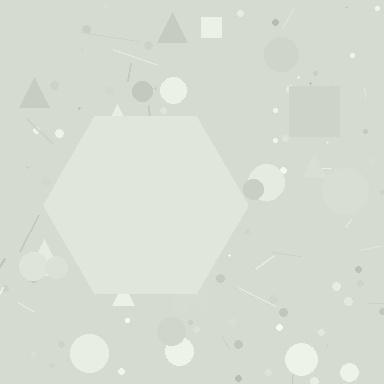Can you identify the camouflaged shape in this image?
The camouflaged shape is a hexagon.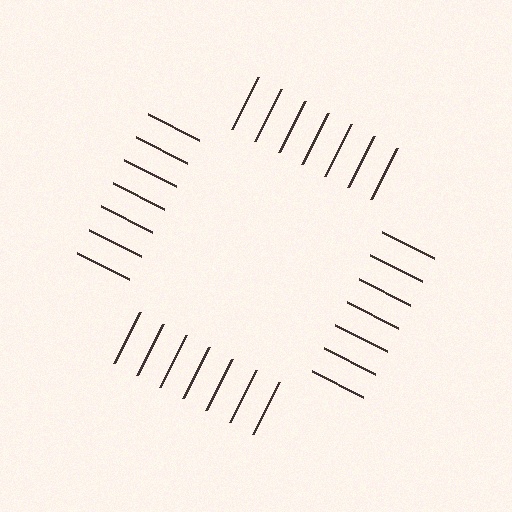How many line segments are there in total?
28 — 7 along each of the 4 edges.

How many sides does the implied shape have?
4 sides — the line-ends trace a square.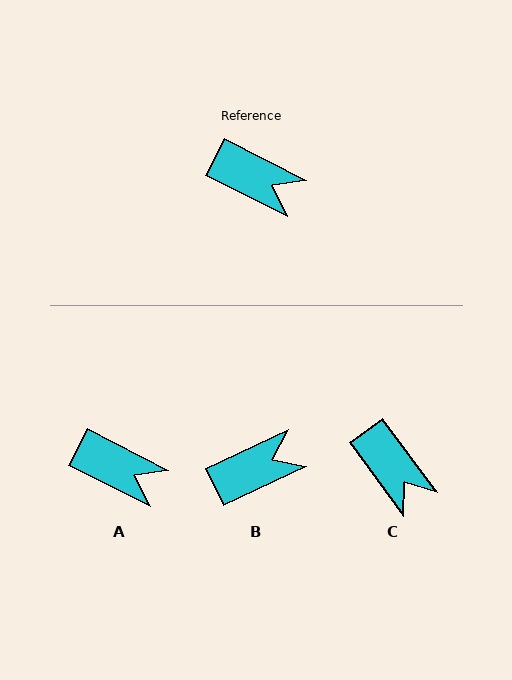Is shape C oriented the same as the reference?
No, it is off by about 27 degrees.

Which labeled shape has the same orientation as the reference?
A.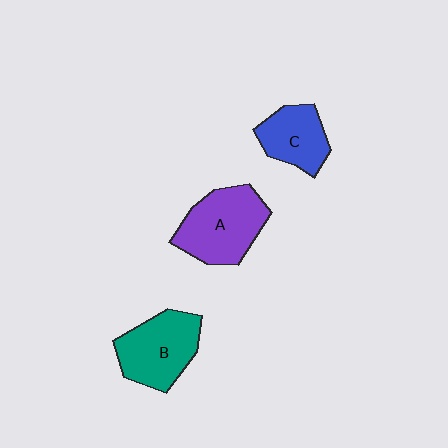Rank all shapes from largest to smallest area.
From largest to smallest: A (purple), B (teal), C (blue).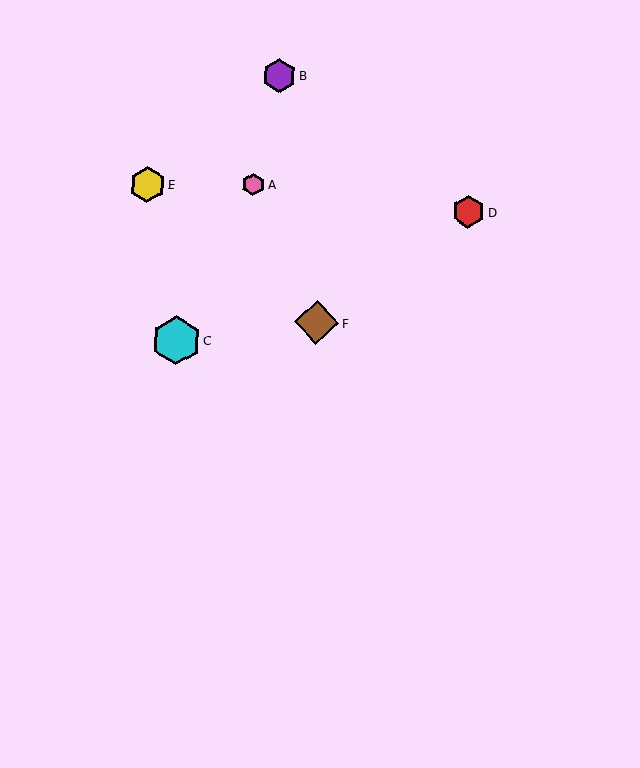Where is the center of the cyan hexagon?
The center of the cyan hexagon is at (176, 340).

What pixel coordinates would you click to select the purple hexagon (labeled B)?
Click at (279, 76) to select the purple hexagon B.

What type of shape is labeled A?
Shape A is a pink hexagon.